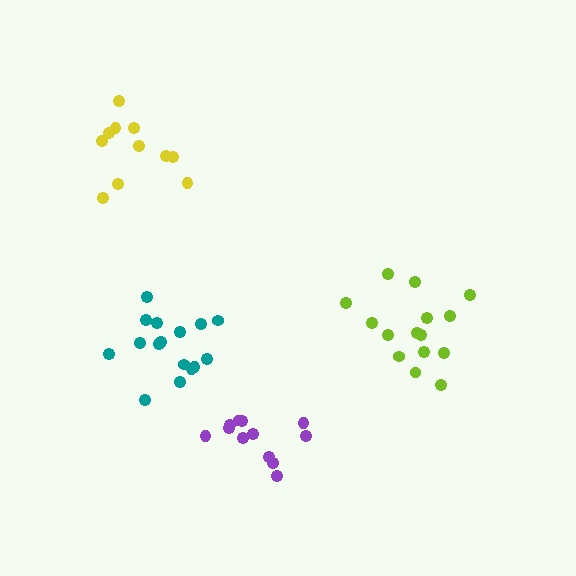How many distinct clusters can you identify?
There are 4 distinct clusters.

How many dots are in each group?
Group 1: 15 dots, Group 2: 12 dots, Group 3: 11 dots, Group 4: 16 dots (54 total).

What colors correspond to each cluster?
The clusters are colored: lime, purple, yellow, teal.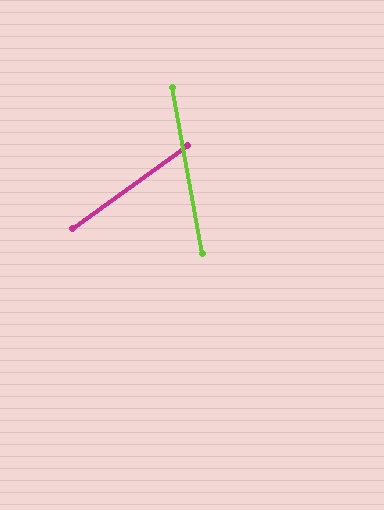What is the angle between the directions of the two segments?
Approximately 64 degrees.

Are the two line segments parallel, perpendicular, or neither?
Neither parallel nor perpendicular — they differ by about 64°.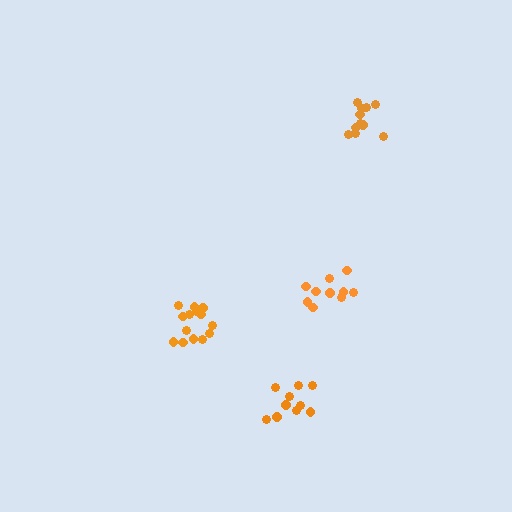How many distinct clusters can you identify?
There are 4 distinct clusters.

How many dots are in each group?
Group 1: 10 dots, Group 2: 11 dots, Group 3: 11 dots, Group 4: 14 dots (46 total).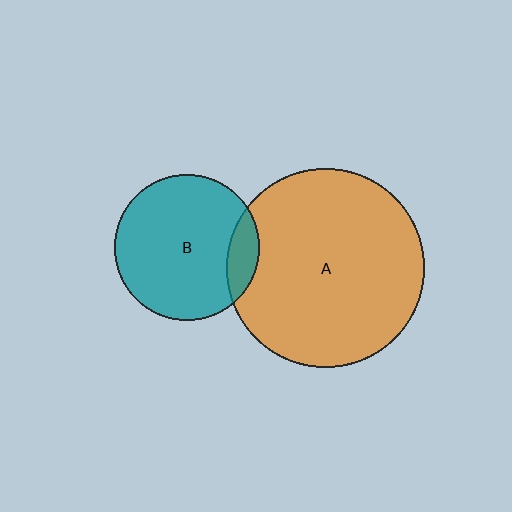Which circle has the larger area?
Circle A (orange).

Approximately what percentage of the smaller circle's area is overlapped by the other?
Approximately 15%.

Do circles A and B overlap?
Yes.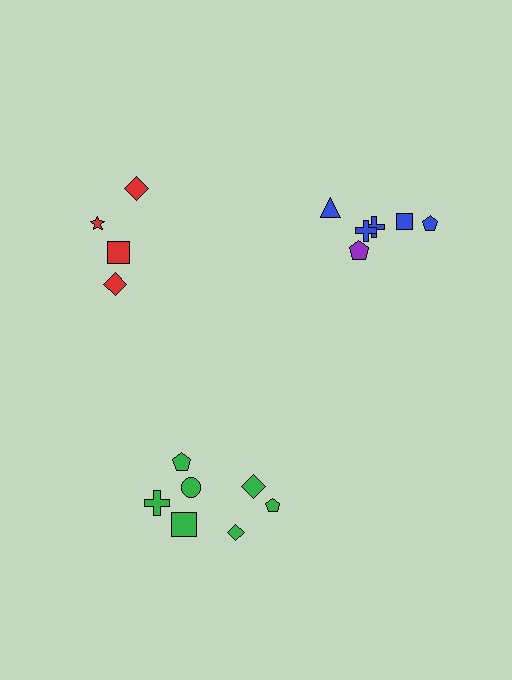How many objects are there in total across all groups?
There are 17 objects.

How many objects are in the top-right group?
There are 6 objects.